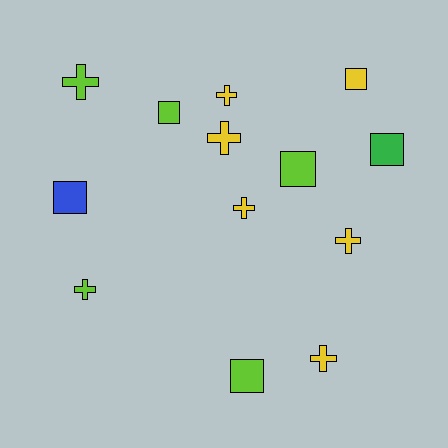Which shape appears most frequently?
Cross, with 7 objects.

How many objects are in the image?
There are 13 objects.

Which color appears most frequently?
Yellow, with 6 objects.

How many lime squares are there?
There are 3 lime squares.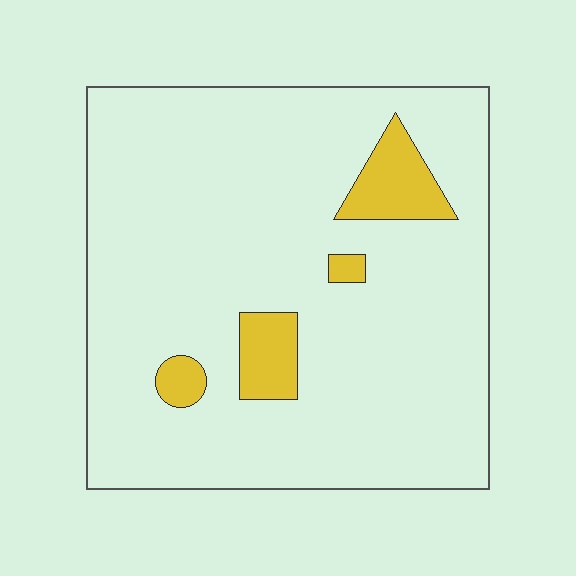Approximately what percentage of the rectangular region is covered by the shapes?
Approximately 10%.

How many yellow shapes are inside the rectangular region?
4.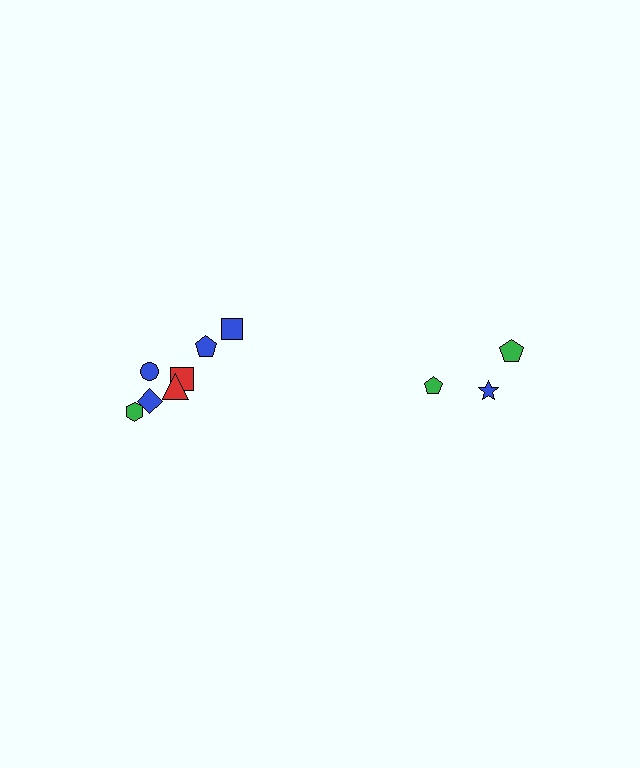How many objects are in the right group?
There are 3 objects.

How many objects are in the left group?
There are 7 objects.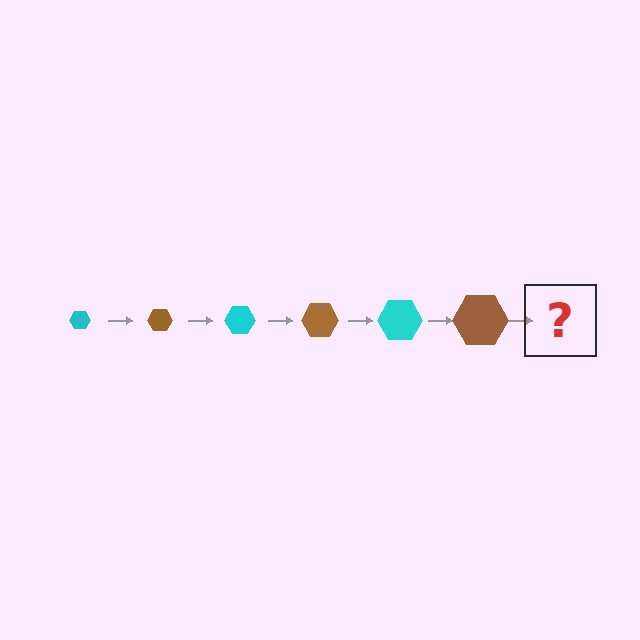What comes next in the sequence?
The next element should be a cyan hexagon, larger than the previous one.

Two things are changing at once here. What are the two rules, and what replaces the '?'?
The two rules are that the hexagon grows larger each step and the color cycles through cyan and brown. The '?' should be a cyan hexagon, larger than the previous one.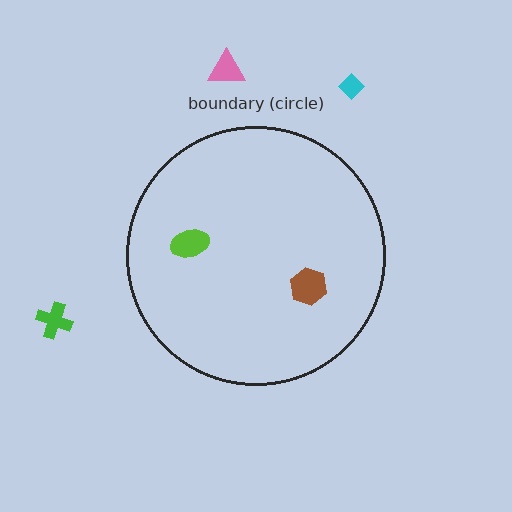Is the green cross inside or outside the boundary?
Outside.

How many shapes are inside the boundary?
2 inside, 3 outside.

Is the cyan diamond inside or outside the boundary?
Outside.